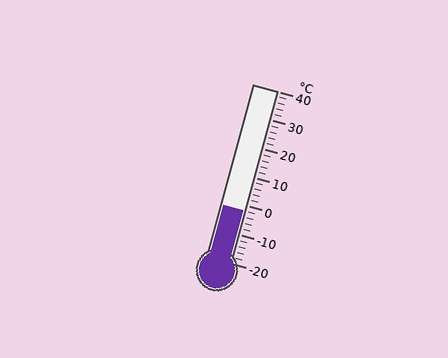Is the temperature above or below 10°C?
The temperature is below 10°C.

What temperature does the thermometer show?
The thermometer shows approximately -2°C.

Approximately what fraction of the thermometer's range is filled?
The thermometer is filled to approximately 30% of its range.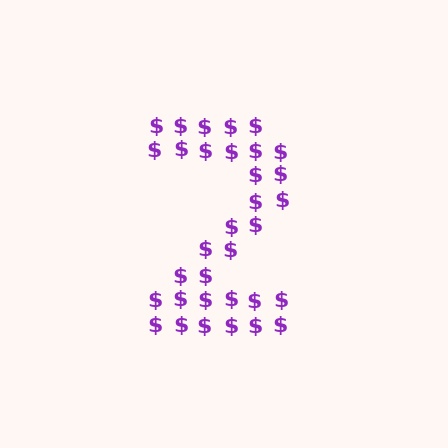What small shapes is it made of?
It is made of small dollar signs.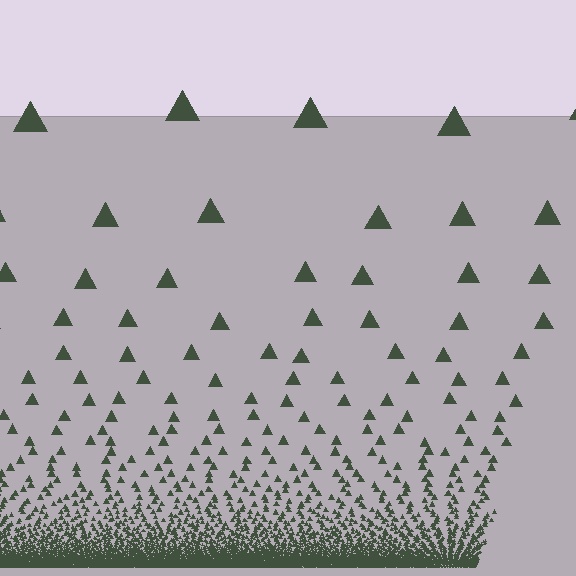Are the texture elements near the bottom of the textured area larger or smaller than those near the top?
Smaller. The gradient is inverted — elements near the bottom are smaller and denser.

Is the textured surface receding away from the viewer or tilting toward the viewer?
The surface appears to tilt toward the viewer. Texture elements get larger and sparser toward the top.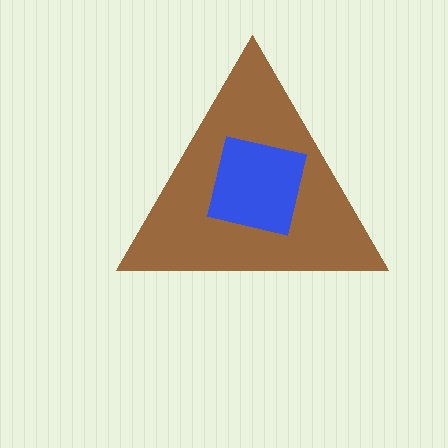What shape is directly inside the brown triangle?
The blue square.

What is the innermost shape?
The blue square.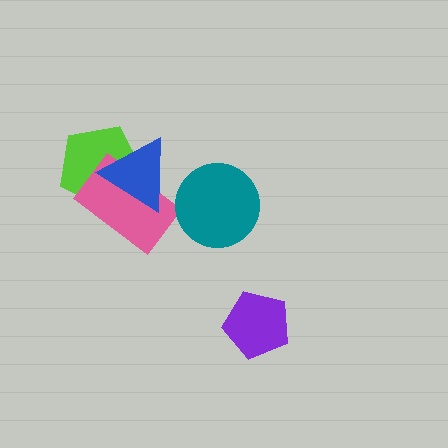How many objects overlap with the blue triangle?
2 objects overlap with the blue triangle.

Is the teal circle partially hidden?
No, no other shape covers it.